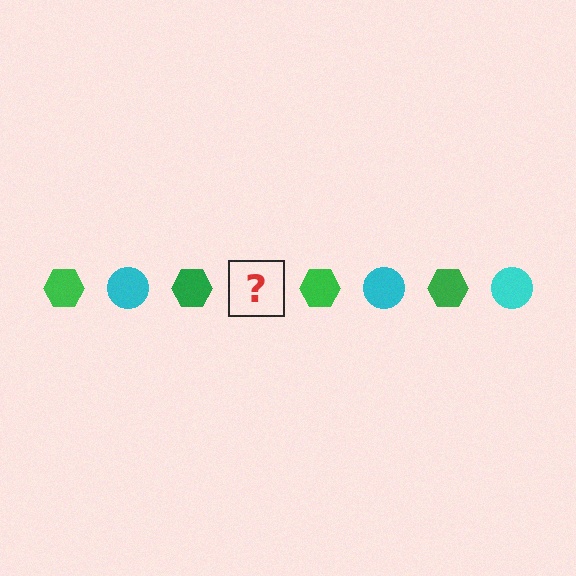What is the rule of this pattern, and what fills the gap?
The rule is that the pattern alternates between green hexagon and cyan circle. The gap should be filled with a cyan circle.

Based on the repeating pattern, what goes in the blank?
The blank should be a cyan circle.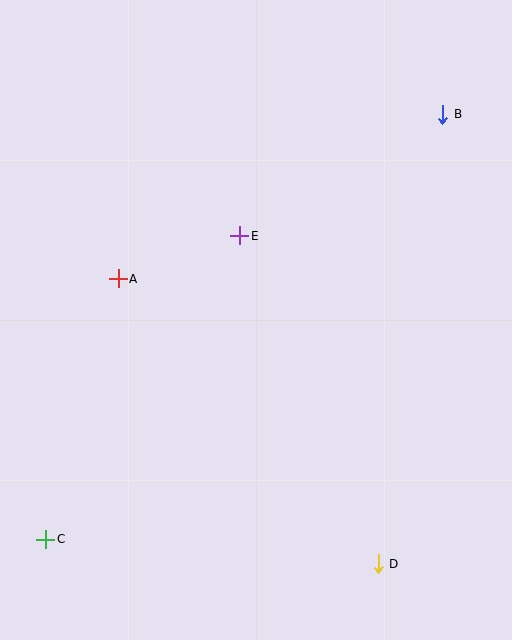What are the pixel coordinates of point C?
Point C is at (46, 539).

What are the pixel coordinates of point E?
Point E is at (240, 236).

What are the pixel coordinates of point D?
Point D is at (378, 564).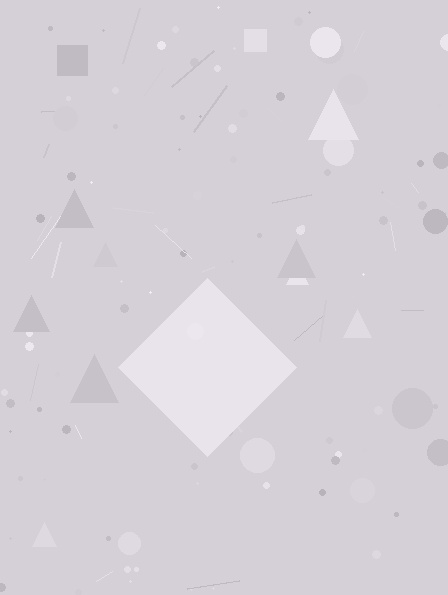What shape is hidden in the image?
A diamond is hidden in the image.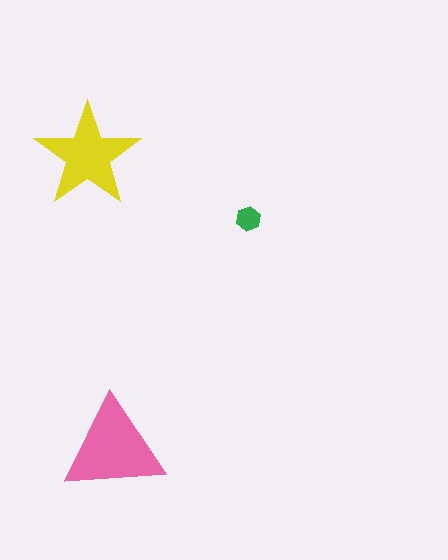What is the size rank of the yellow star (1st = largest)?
2nd.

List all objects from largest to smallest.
The pink triangle, the yellow star, the green hexagon.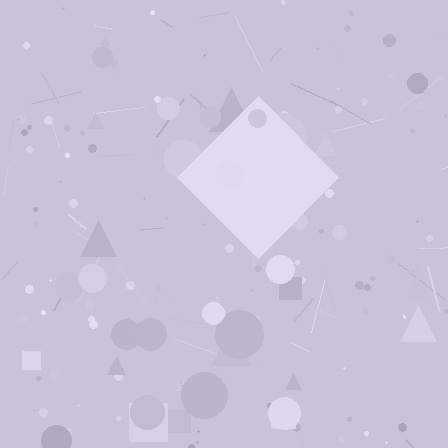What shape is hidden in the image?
A diamond is hidden in the image.